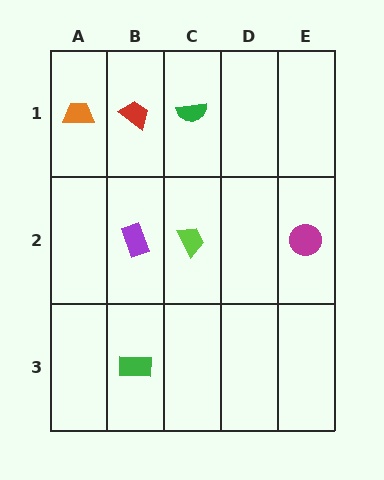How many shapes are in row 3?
1 shape.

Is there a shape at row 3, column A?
No, that cell is empty.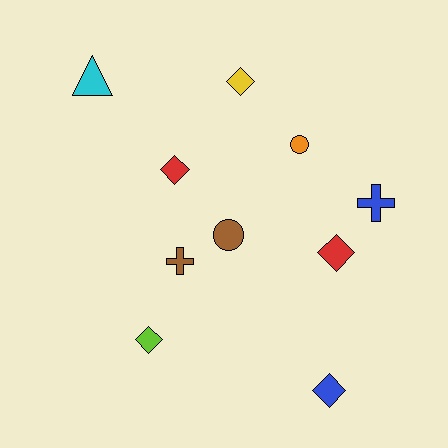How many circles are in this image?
There are 2 circles.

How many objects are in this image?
There are 10 objects.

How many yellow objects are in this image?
There is 1 yellow object.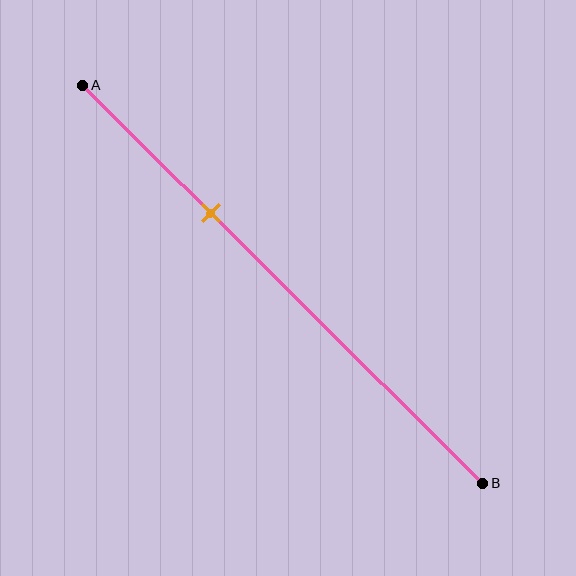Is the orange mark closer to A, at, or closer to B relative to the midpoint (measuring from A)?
The orange mark is closer to point A than the midpoint of segment AB.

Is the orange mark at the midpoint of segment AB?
No, the mark is at about 30% from A, not at the 50% midpoint.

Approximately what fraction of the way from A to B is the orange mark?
The orange mark is approximately 30% of the way from A to B.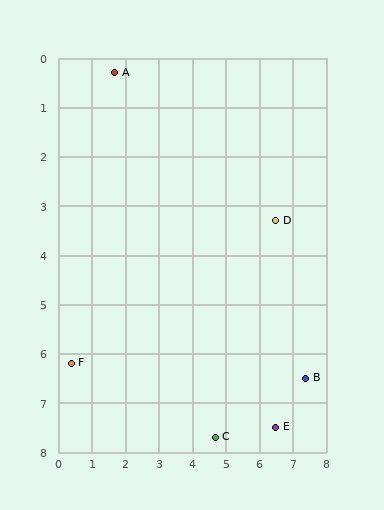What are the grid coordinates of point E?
Point E is at approximately (6.5, 7.5).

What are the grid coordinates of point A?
Point A is at approximately (1.7, 0.3).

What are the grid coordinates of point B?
Point B is at approximately (7.4, 6.5).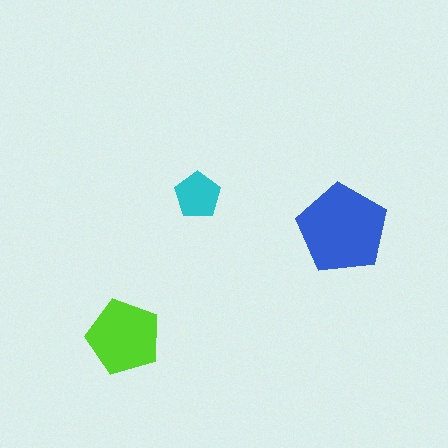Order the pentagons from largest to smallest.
the blue one, the lime one, the cyan one.